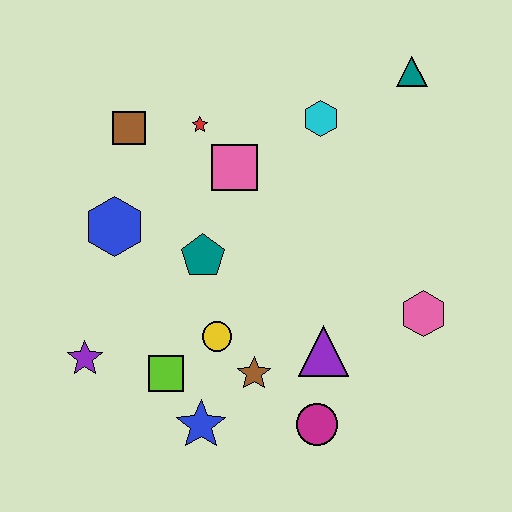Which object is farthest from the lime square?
The teal triangle is farthest from the lime square.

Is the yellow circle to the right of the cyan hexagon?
No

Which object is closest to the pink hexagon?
The purple triangle is closest to the pink hexagon.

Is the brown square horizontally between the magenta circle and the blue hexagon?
Yes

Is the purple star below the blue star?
No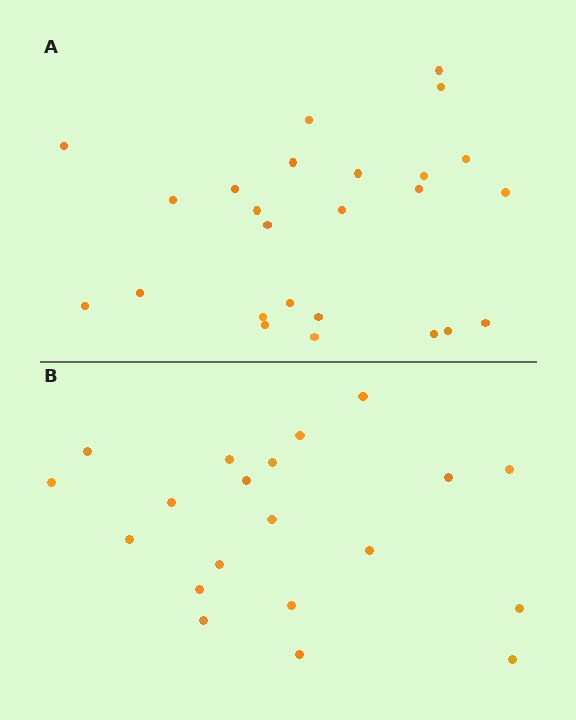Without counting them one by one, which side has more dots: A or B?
Region A (the top region) has more dots.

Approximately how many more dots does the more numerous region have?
Region A has about 5 more dots than region B.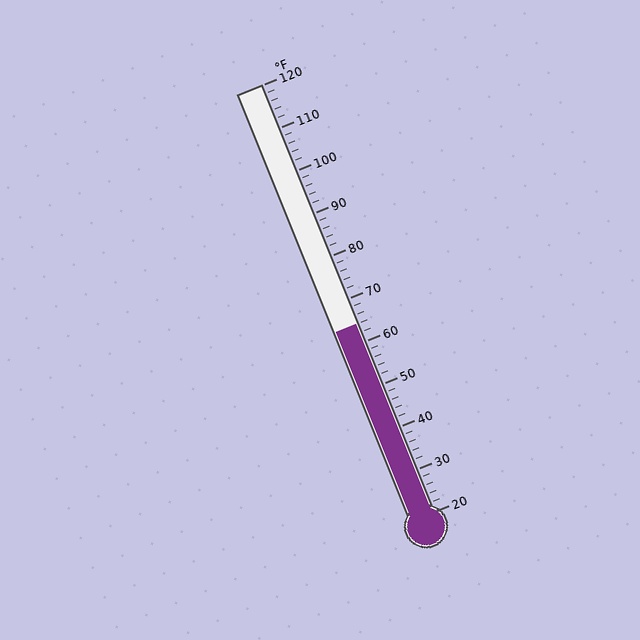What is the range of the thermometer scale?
The thermometer scale ranges from 20°F to 120°F.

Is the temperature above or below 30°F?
The temperature is above 30°F.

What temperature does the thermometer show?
The thermometer shows approximately 64°F.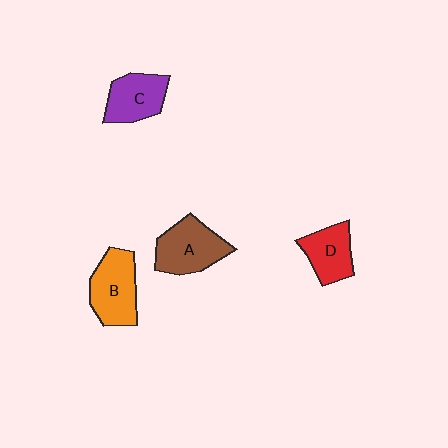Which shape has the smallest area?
Shape D (red).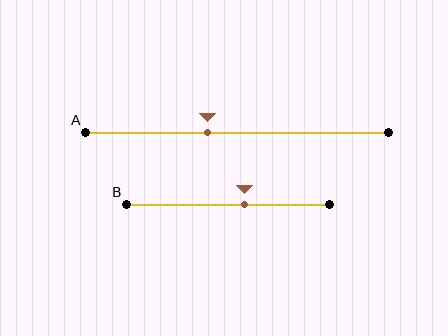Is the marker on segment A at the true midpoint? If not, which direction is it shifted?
No, the marker on segment A is shifted to the left by about 10% of the segment length.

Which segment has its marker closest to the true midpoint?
Segment B has its marker closest to the true midpoint.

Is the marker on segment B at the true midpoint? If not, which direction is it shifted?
No, the marker on segment B is shifted to the right by about 8% of the segment length.